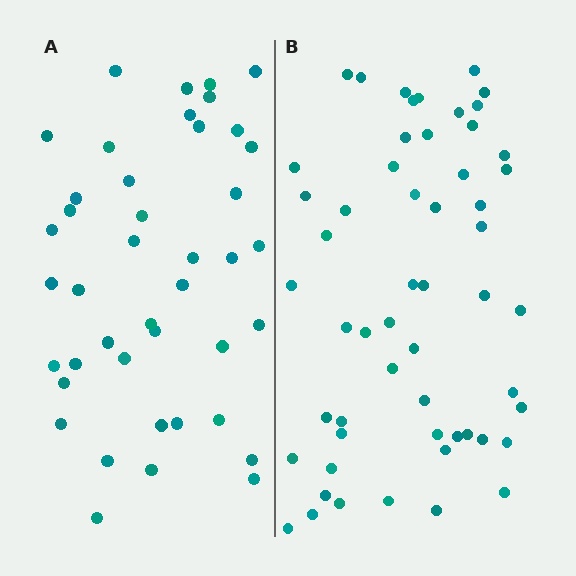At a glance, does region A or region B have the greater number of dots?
Region B (the right region) has more dots.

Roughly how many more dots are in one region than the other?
Region B has approximately 15 more dots than region A.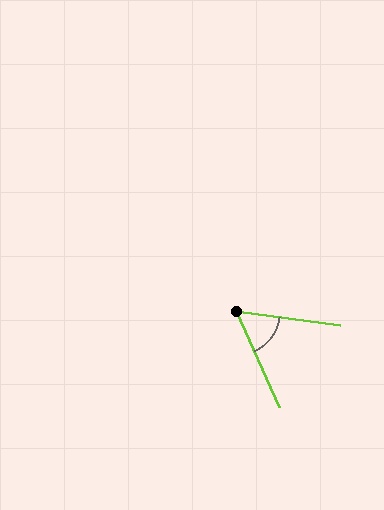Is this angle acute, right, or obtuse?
It is acute.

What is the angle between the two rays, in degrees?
Approximately 58 degrees.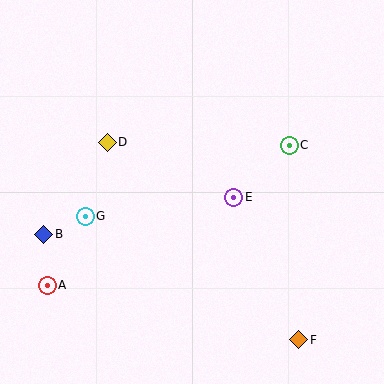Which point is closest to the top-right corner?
Point C is closest to the top-right corner.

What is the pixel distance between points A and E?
The distance between A and E is 206 pixels.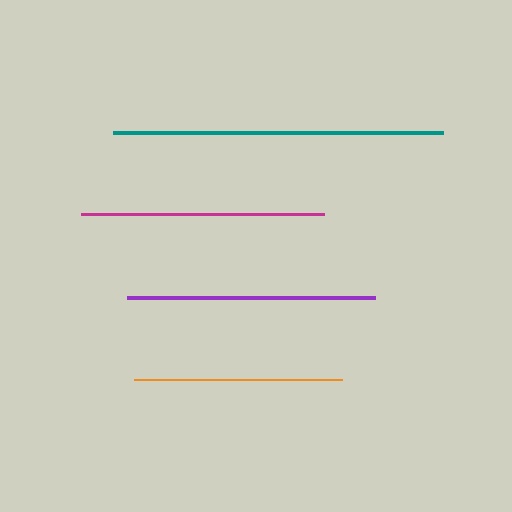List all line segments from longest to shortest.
From longest to shortest: teal, purple, magenta, orange.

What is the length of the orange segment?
The orange segment is approximately 207 pixels long.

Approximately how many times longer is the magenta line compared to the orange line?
The magenta line is approximately 1.2 times the length of the orange line.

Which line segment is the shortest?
The orange line is the shortest at approximately 207 pixels.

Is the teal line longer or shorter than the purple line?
The teal line is longer than the purple line.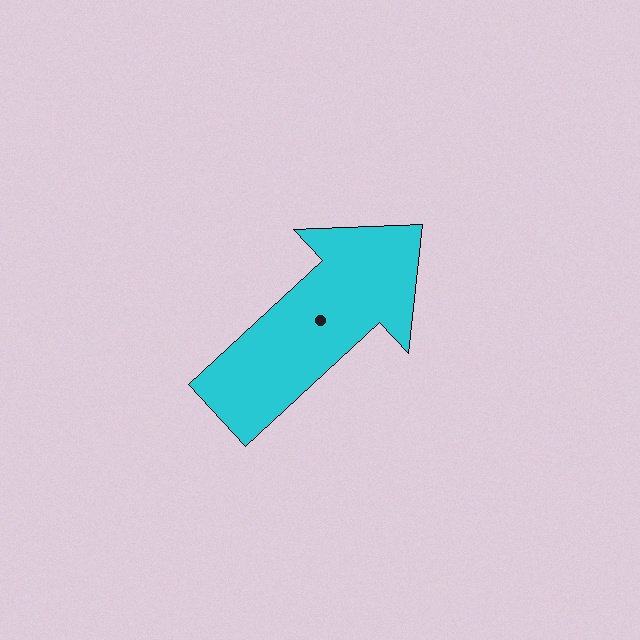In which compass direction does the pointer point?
Northeast.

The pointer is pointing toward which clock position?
Roughly 2 o'clock.